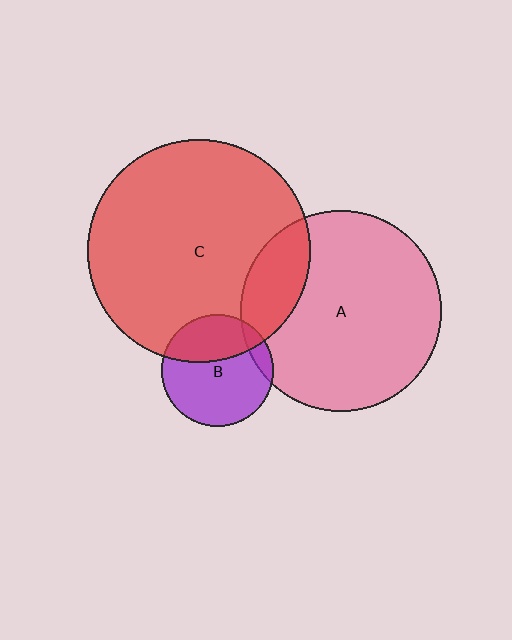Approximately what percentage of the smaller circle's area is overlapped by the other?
Approximately 35%.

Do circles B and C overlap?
Yes.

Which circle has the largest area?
Circle C (red).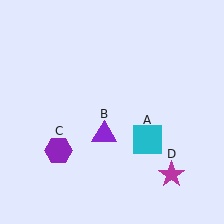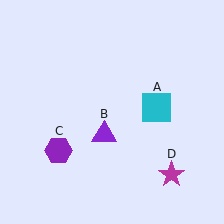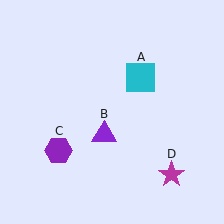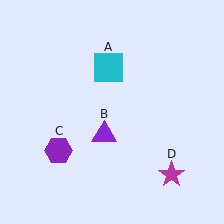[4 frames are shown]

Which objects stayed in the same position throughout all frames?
Purple triangle (object B) and purple hexagon (object C) and magenta star (object D) remained stationary.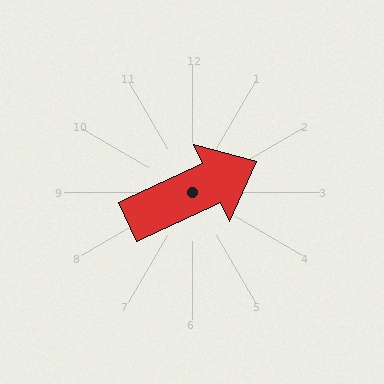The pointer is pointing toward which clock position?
Roughly 2 o'clock.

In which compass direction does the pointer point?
Northeast.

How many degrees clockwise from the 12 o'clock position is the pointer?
Approximately 65 degrees.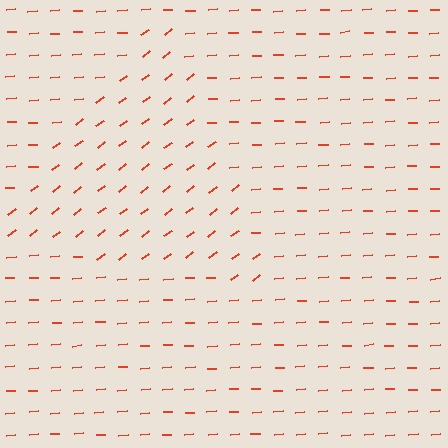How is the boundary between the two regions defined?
The boundary is defined purely by a change in line orientation (approximately 33 degrees difference). All lines are the same color and thickness.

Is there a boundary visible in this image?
Yes, there is a texture boundary formed by a change in line orientation.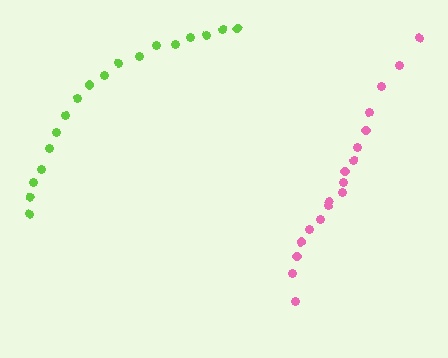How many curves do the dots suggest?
There are 2 distinct paths.